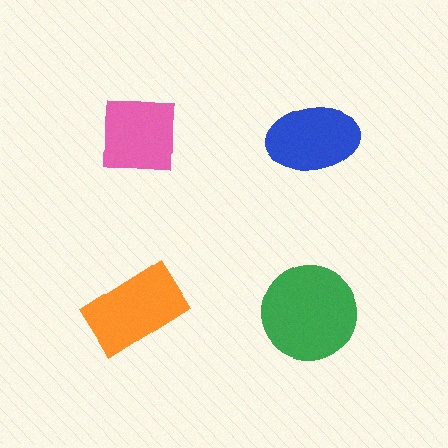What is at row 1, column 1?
A pink square.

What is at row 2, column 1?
An orange rectangle.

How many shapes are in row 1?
2 shapes.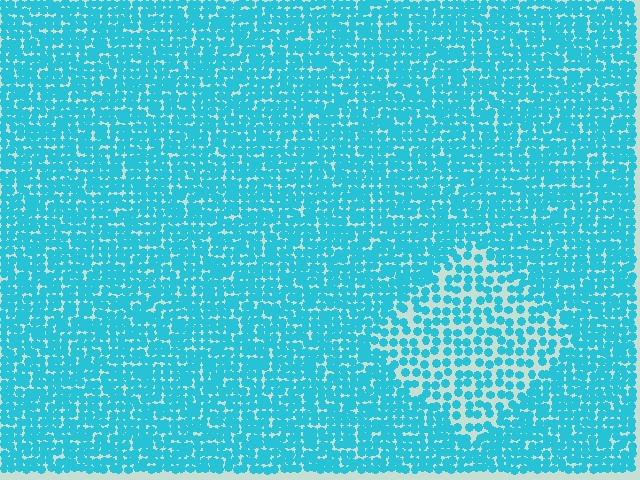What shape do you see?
I see a diamond.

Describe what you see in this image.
The image contains small cyan elements arranged at two different densities. A diamond-shaped region is visible where the elements are less densely packed than the surrounding area.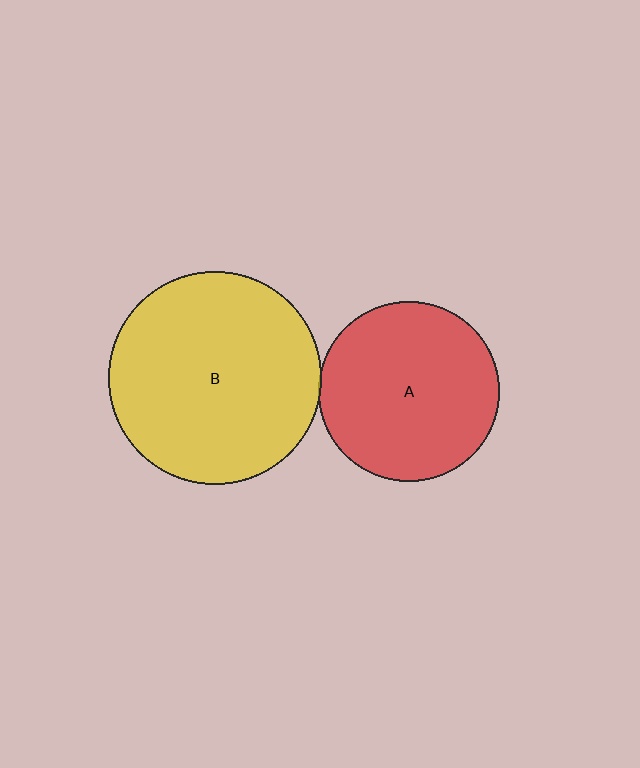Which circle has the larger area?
Circle B (yellow).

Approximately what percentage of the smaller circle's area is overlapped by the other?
Approximately 5%.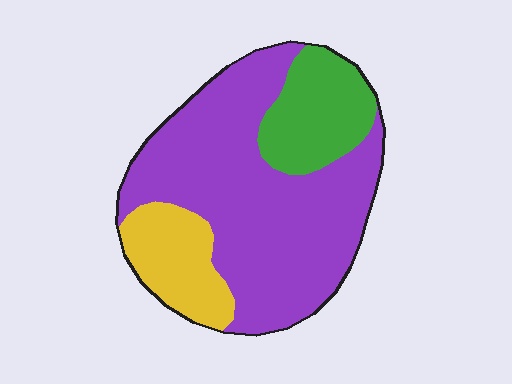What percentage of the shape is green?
Green covers 18% of the shape.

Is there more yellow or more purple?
Purple.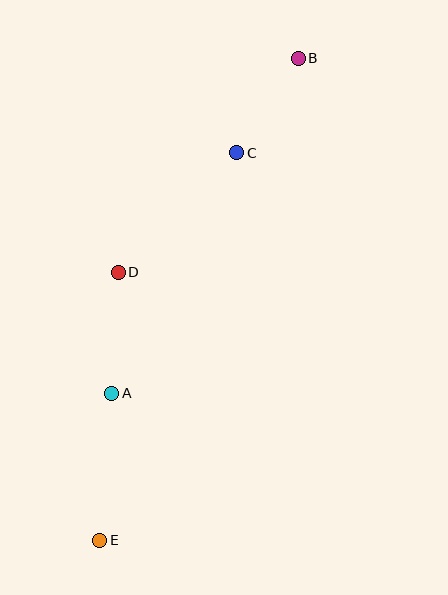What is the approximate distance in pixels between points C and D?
The distance between C and D is approximately 168 pixels.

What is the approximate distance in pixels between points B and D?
The distance between B and D is approximately 279 pixels.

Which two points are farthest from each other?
Points B and E are farthest from each other.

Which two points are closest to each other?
Points B and C are closest to each other.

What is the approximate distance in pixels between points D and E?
The distance between D and E is approximately 269 pixels.